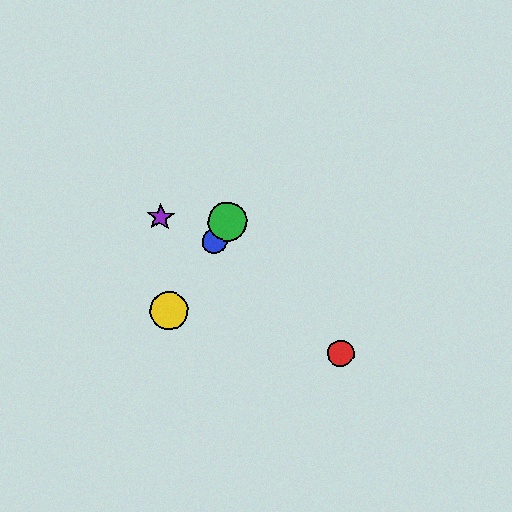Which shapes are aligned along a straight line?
The blue circle, the green circle, the yellow circle are aligned along a straight line.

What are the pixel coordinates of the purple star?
The purple star is at (160, 217).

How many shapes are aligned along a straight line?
3 shapes (the blue circle, the green circle, the yellow circle) are aligned along a straight line.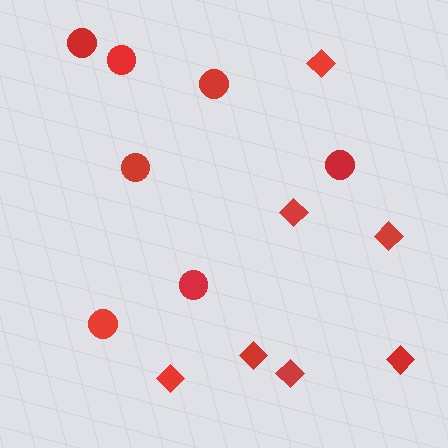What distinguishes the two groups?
There are 2 groups: one group of circles (7) and one group of diamonds (7).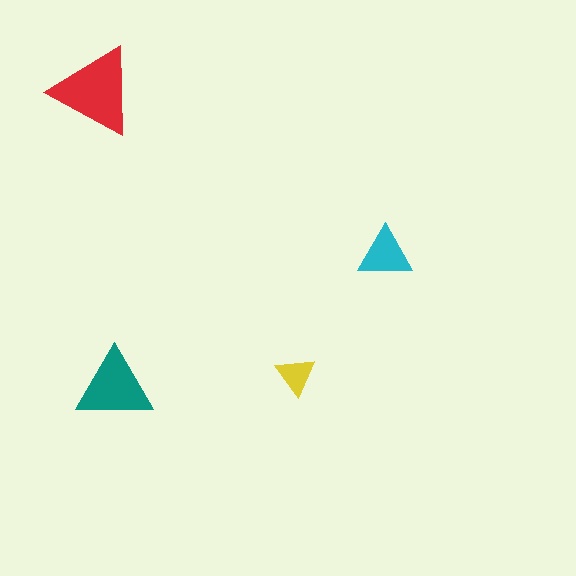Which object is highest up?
The red triangle is topmost.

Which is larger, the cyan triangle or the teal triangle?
The teal one.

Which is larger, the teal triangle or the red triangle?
The red one.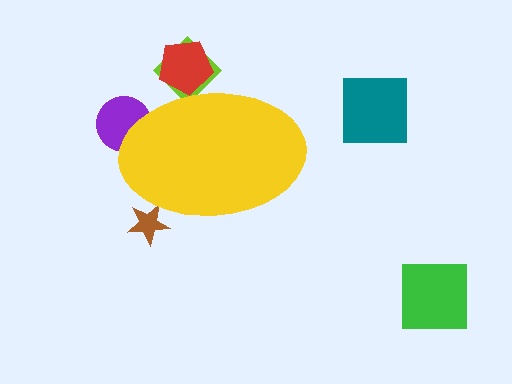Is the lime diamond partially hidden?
Yes, the lime diamond is partially hidden behind the yellow ellipse.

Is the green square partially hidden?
No, the green square is fully visible.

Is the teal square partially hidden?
No, the teal square is fully visible.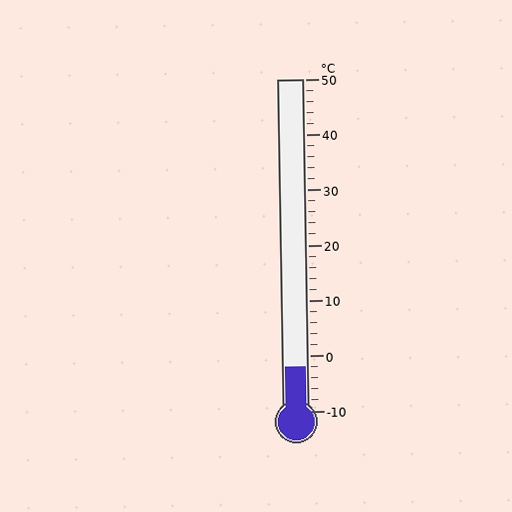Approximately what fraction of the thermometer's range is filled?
The thermometer is filled to approximately 15% of its range.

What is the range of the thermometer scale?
The thermometer scale ranges from -10°C to 50°C.